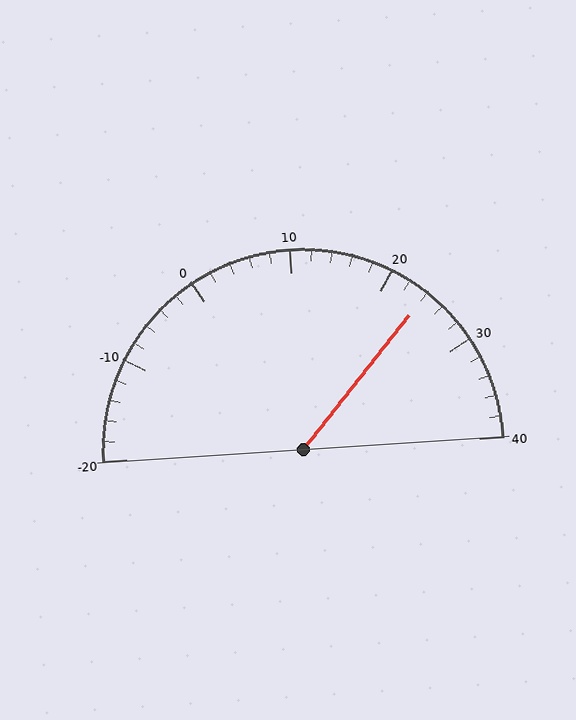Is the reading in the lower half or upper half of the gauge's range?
The reading is in the upper half of the range (-20 to 40).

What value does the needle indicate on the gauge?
The needle indicates approximately 24.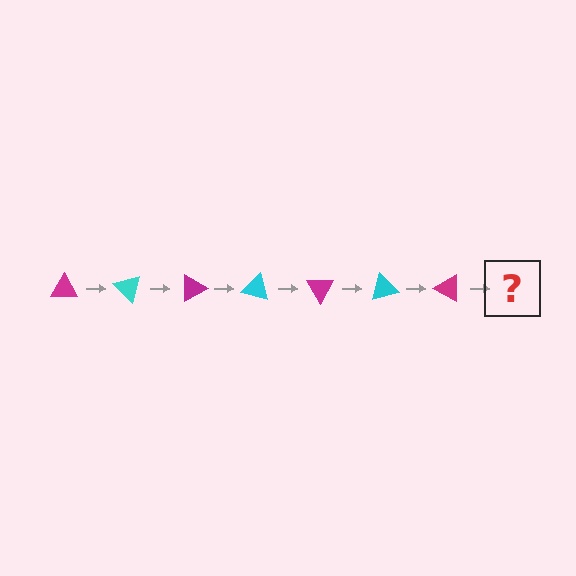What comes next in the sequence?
The next element should be a cyan triangle, rotated 315 degrees from the start.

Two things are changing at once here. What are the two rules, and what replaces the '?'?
The two rules are that it rotates 45 degrees each step and the color cycles through magenta and cyan. The '?' should be a cyan triangle, rotated 315 degrees from the start.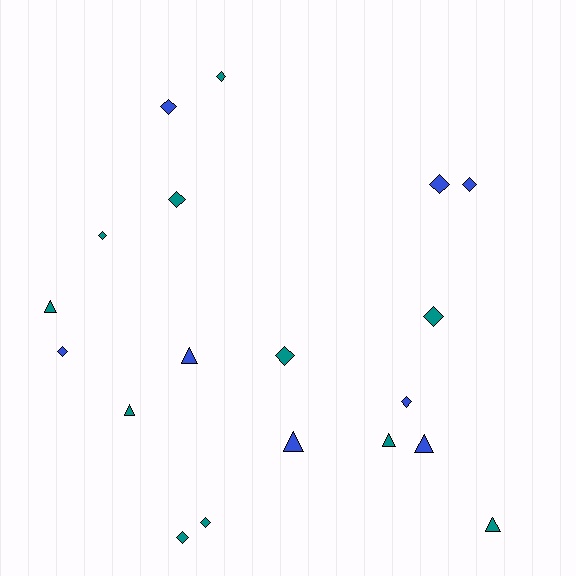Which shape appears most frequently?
Diamond, with 12 objects.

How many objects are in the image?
There are 19 objects.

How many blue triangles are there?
There are 3 blue triangles.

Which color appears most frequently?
Teal, with 11 objects.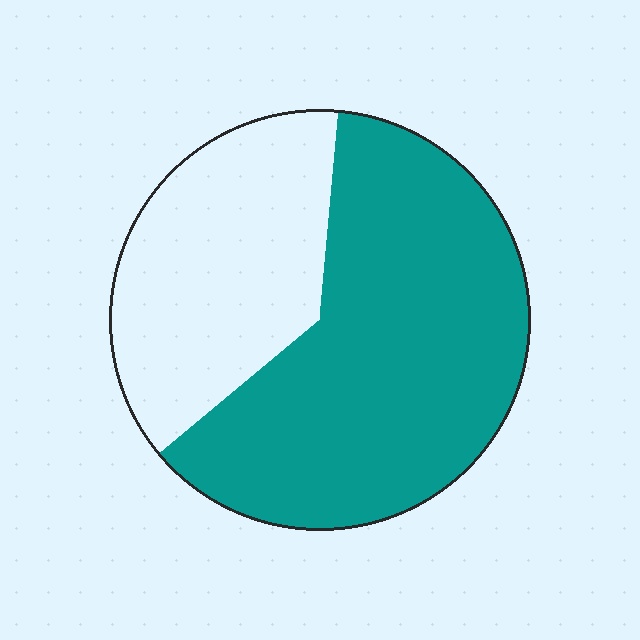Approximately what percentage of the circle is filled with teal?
Approximately 65%.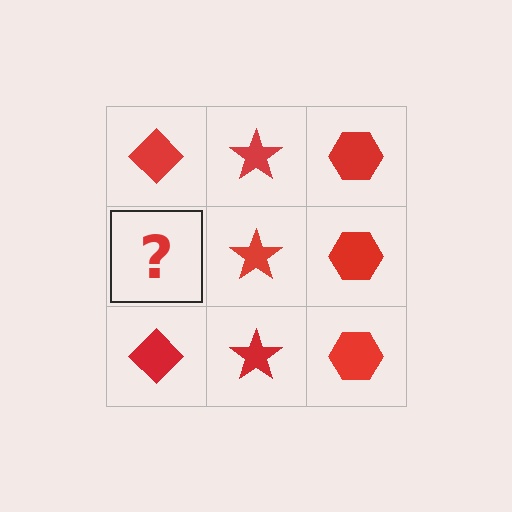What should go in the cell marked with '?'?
The missing cell should contain a red diamond.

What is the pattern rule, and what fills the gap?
The rule is that each column has a consistent shape. The gap should be filled with a red diamond.